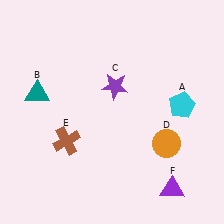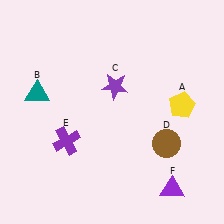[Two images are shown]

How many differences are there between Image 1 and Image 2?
There are 3 differences between the two images.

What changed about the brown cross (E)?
In Image 1, E is brown. In Image 2, it changed to purple.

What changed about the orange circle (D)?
In Image 1, D is orange. In Image 2, it changed to brown.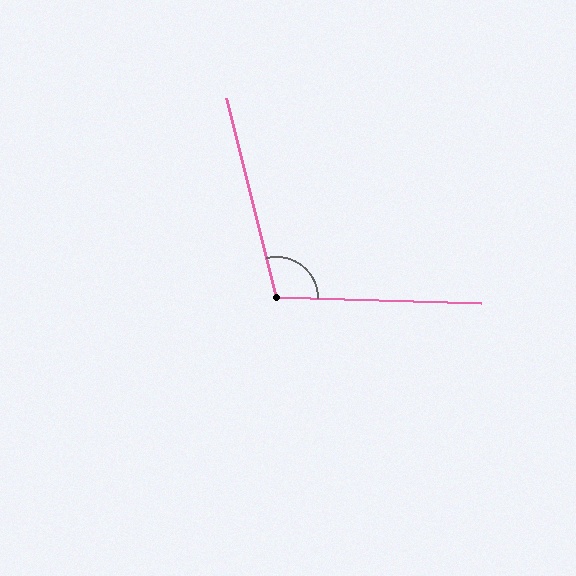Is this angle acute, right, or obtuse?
It is obtuse.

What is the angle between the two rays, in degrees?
Approximately 106 degrees.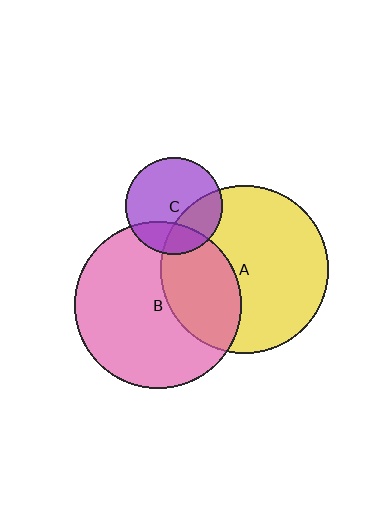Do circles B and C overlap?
Yes.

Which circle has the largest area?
Circle A (yellow).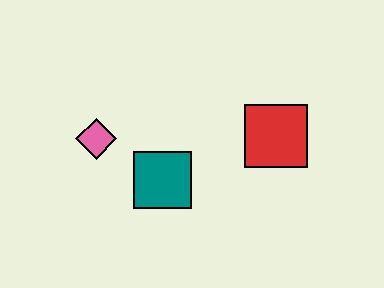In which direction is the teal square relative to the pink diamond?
The teal square is to the right of the pink diamond.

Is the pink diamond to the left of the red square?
Yes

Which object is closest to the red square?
The teal square is closest to the red square.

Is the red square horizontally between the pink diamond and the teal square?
No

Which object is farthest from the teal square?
The red square is farthest from the teal square.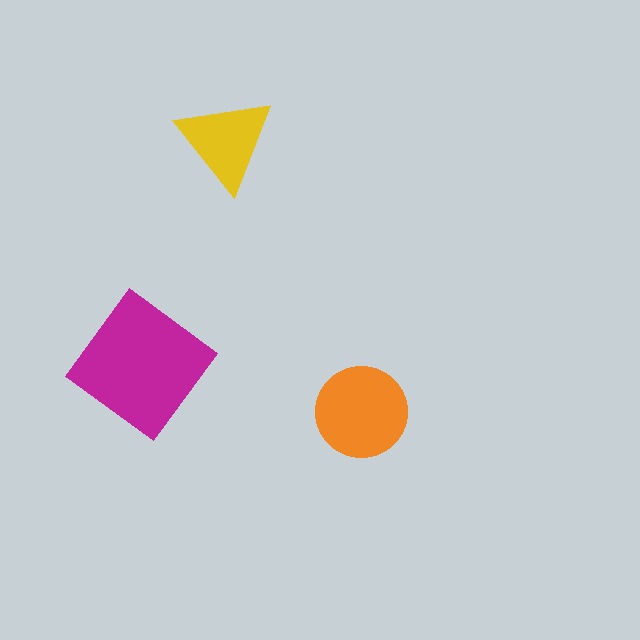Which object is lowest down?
The orange circle is bottommost.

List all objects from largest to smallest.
The magenta diamond, the orange circle, the yellow triangle.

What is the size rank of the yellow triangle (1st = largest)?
3rd.